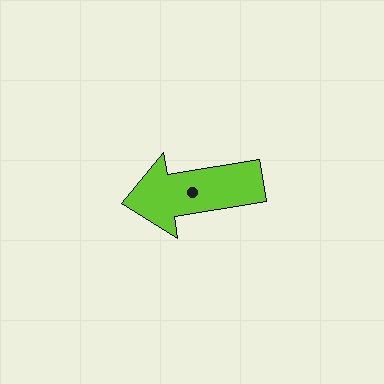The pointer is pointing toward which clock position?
Roughly 9 o'clock.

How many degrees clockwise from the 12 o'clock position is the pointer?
Approximately 261 degrees.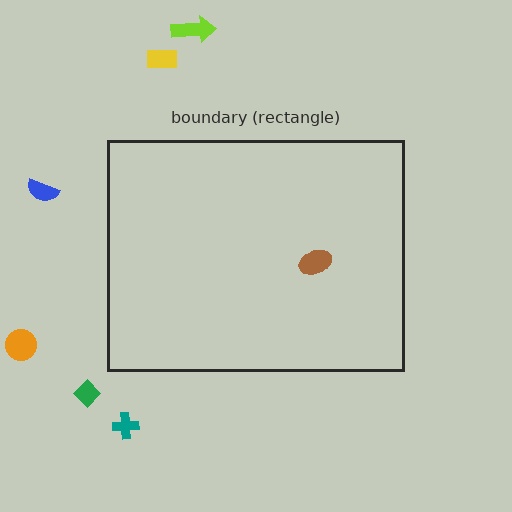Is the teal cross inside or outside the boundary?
Outside.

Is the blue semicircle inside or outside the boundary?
Outside.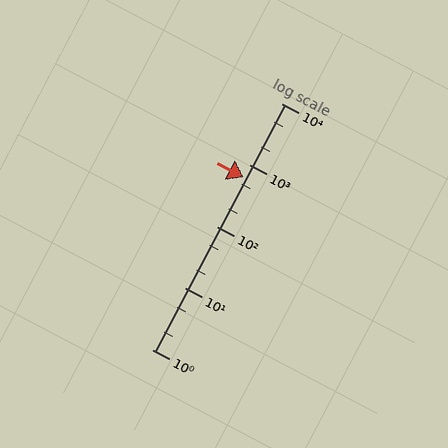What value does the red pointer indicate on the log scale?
The pointer indicates approximately 630.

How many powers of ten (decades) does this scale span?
The scale spans 4 decades, from 1 to 10000.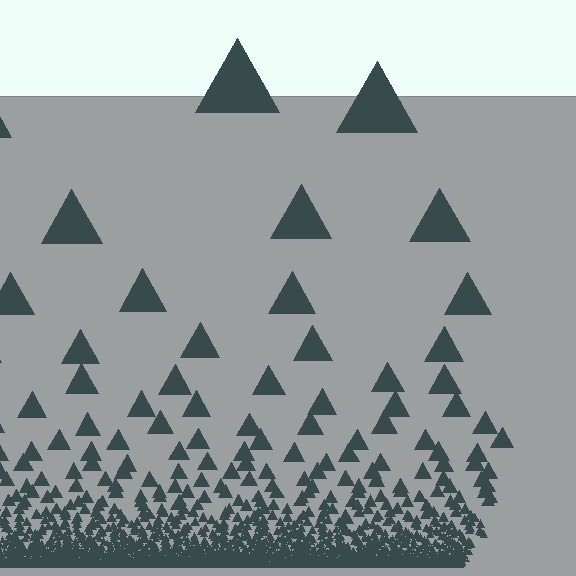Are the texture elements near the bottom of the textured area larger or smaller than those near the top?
Smaller. The gradient is inverted — elements near the bottom are smaller and denser.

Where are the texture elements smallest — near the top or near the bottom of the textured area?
Near the bottom.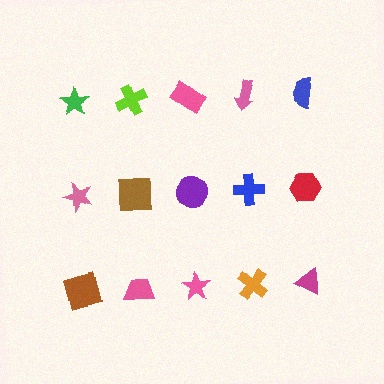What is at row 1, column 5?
A blue semicircle.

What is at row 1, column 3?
A pink rectangle.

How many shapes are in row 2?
5 shapes.